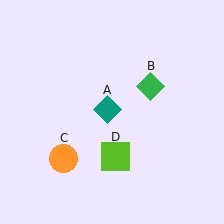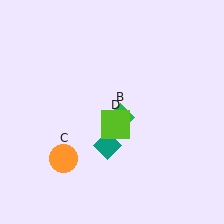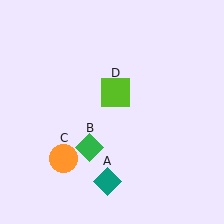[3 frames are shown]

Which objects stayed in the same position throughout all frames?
Orange circle (object C) remained stationary.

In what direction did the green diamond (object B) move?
The green diamond (object B) moved down and to the left.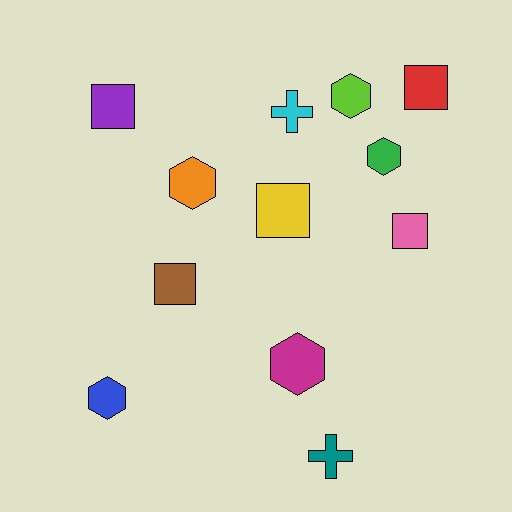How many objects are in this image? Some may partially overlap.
There are 12 objects.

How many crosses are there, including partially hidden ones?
There are 2 crosses.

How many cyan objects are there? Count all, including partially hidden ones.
There is 1 cyan object.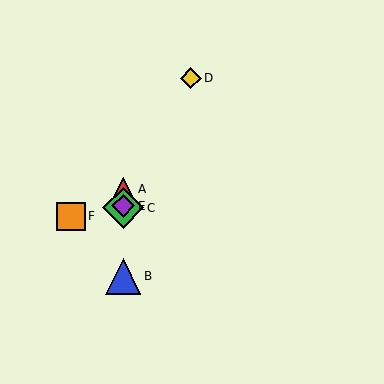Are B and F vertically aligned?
No, B is at x≈123 and F is at x≈71.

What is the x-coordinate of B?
Object B is at x≈123.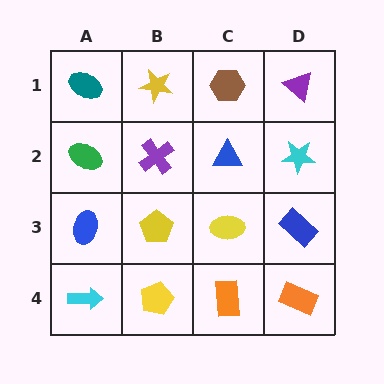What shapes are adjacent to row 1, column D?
A cyan star (row 2, column D), a brown hexagon (row 1, column C).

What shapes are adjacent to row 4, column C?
A yellow ellipse (row 3, column C), a yellow pentagon (row 4, column B), an orange rectangle (row 4, column D).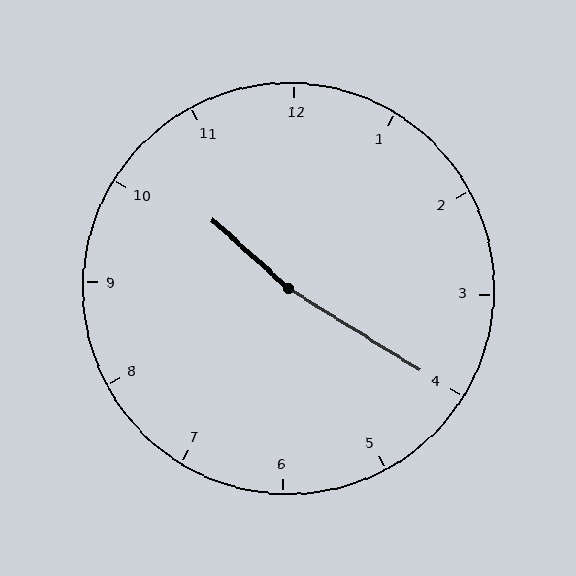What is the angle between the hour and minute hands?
Approximately 170 degrees.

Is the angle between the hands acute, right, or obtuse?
It is obtuse.